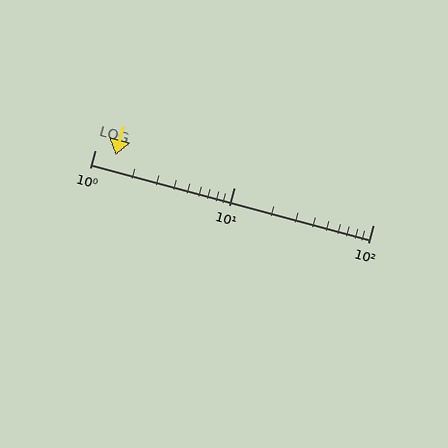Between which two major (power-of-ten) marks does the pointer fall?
The pointer is between 1 and 10.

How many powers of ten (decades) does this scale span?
The scale spans 2 decades, from 1 to 100.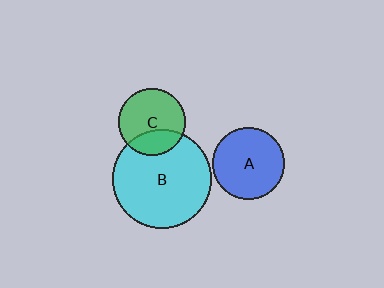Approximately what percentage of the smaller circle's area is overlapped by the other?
Approximately 30%.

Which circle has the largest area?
Circle B (cyan).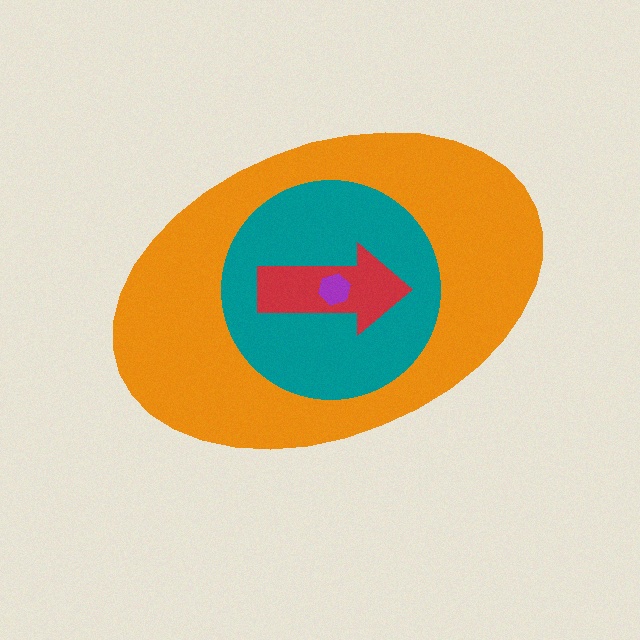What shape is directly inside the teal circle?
The red arrow.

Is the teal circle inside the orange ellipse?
Yes.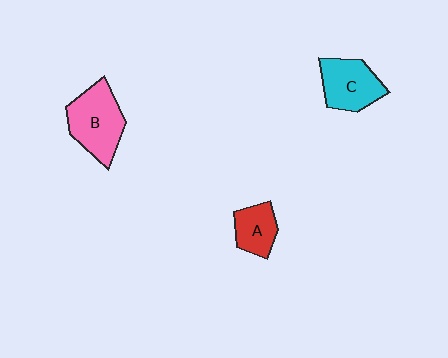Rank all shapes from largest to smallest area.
From largest to smallest: B (pink), C (cyan), A (red).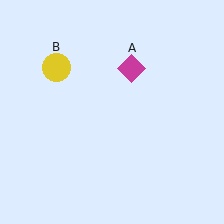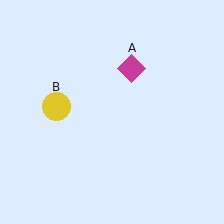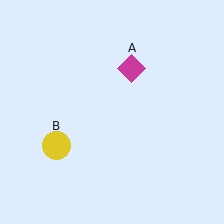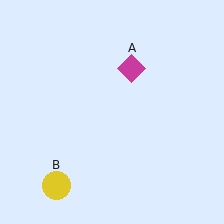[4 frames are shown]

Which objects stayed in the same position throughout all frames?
Magenta diamond (object A) remained stationary.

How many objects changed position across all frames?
1 object changed position: yellow circle (object B).